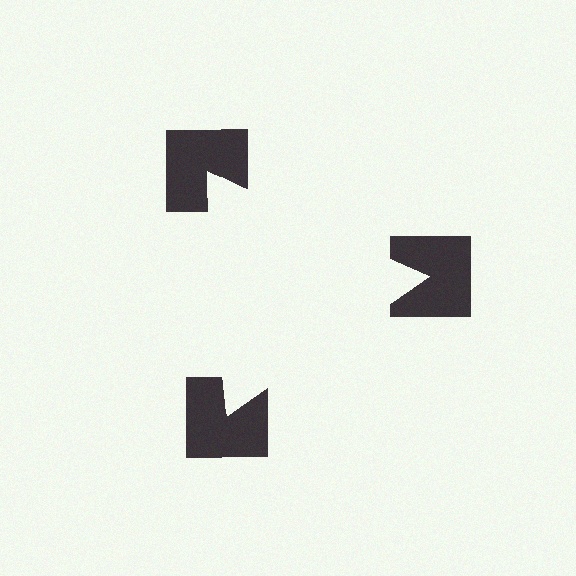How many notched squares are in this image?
There are 3 — one at each vertex of the illusory triangle.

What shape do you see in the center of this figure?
An illusory triangle — its edges are inferred from the aligned wedge cuts in the notched squares, not physically drawn.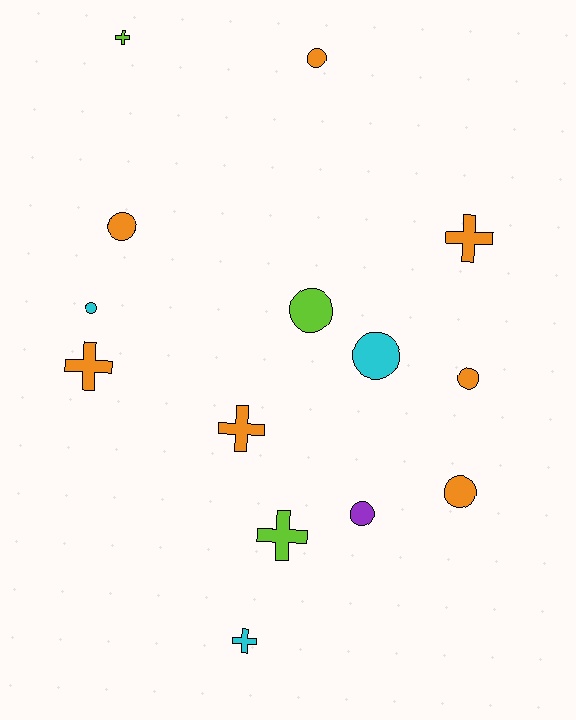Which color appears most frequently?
Orange, with 7 objects.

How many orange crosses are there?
There are 3 orange crosses.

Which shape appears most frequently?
Circle, with 8 objects.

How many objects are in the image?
There are 14 objects.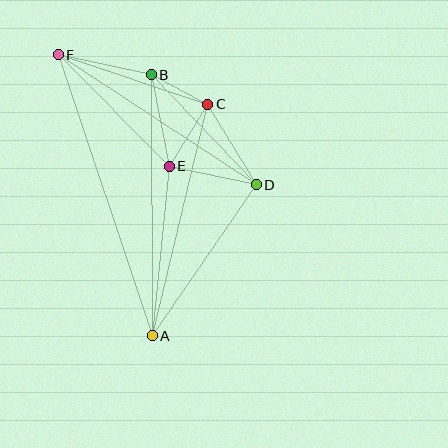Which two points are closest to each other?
Points B and C are closest to each other.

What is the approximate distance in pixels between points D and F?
The distance between D and F is approximately 237 pixels.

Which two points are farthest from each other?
Points A and F are farthest from each other.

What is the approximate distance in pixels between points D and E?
The distance between D and E is approximately 89 pixels.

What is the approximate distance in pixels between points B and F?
The distance between B and F is approximately 96 pixels.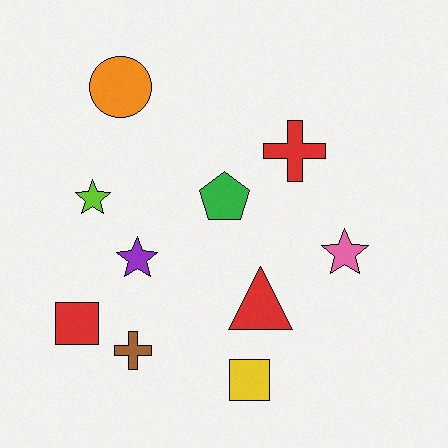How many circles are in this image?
There is 1 circle.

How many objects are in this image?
There are 10 objects.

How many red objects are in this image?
There are 3 red objects.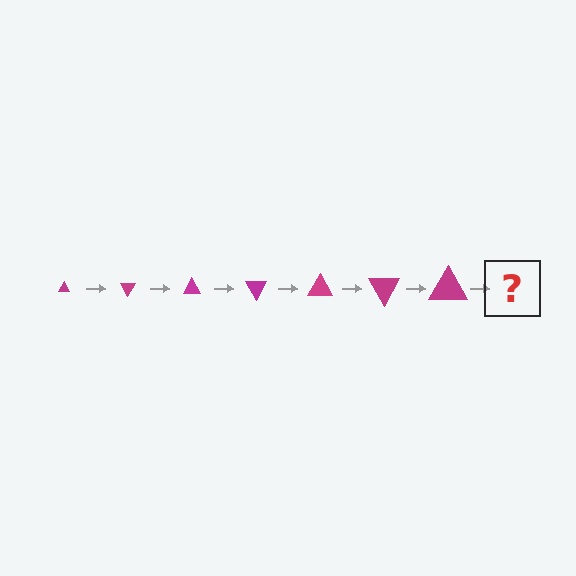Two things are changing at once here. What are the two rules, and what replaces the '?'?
The two rules are that the triangle grows larger each step and it rotates 60 degrees each step. The '?' should be a triangle, larger than the previous one and rotated 420 degrees from the start.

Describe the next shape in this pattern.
It should be a triangle, larger than the previous one and rotated 420 degrees from the start.